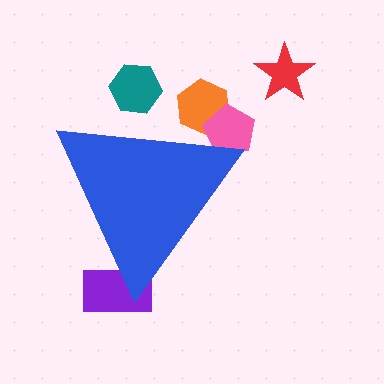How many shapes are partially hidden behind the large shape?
4 shapes are partially hidden.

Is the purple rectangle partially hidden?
Yes, the purple rectangle is partially hidden behind the blue triangle.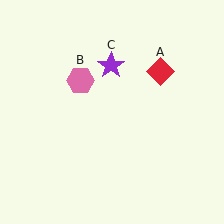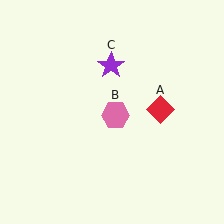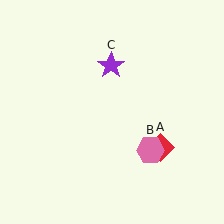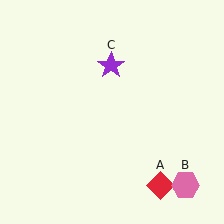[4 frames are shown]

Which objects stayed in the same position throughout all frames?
Purple star (object C) remained stationary.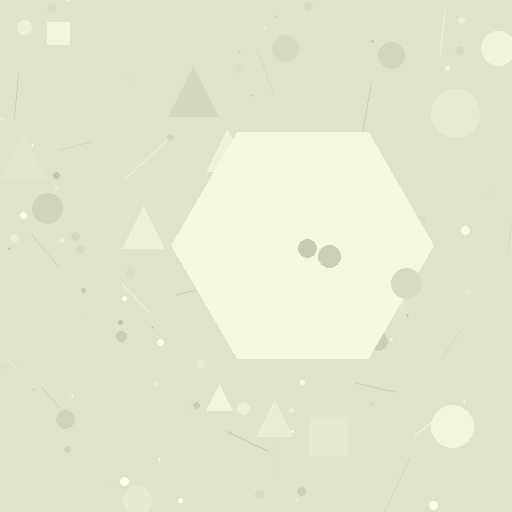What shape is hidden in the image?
A hexagon is hidden in the image.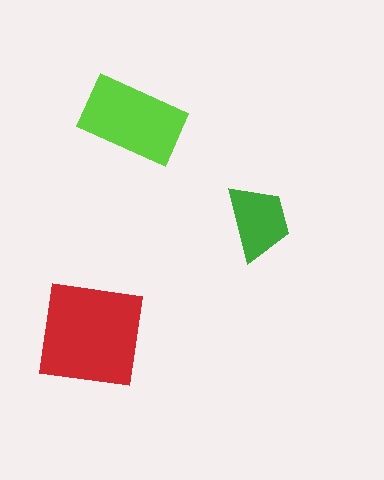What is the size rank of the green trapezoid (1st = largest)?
3rd.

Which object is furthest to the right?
The green trapezoid is rightmost.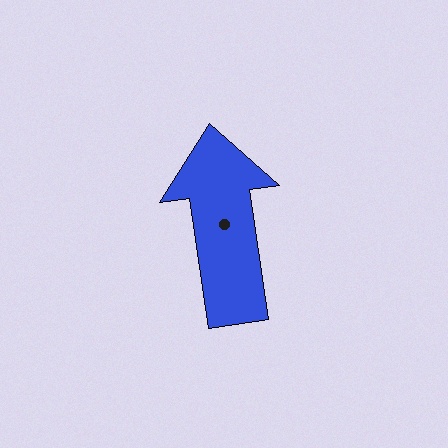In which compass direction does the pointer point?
North.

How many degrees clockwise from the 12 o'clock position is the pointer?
Approximately 352 degrees.